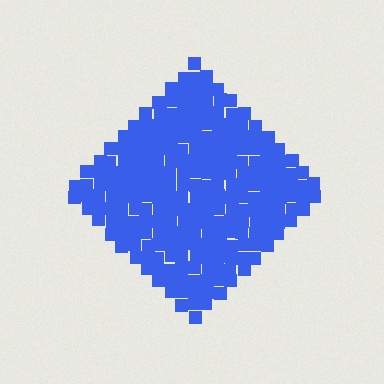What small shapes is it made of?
It is made of small squares.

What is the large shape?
The large shape is a diamond.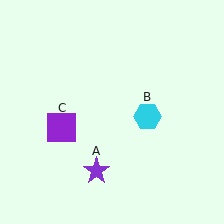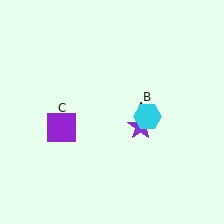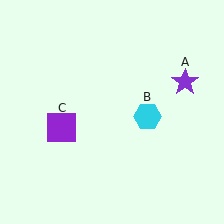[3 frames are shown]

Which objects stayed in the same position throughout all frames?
Cyan hexagon (object B) and purple square (object C) remained stationary.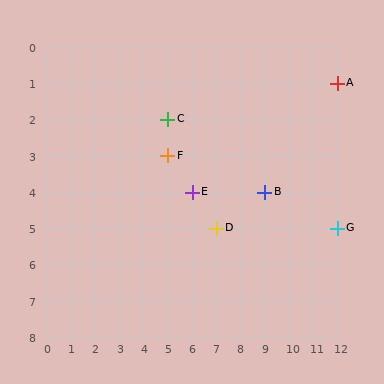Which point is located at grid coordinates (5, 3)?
Point F is at (5, 3).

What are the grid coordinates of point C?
Point C is at grid coordinates (5, 2).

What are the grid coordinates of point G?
Point G is at grid coordinates (12, 5).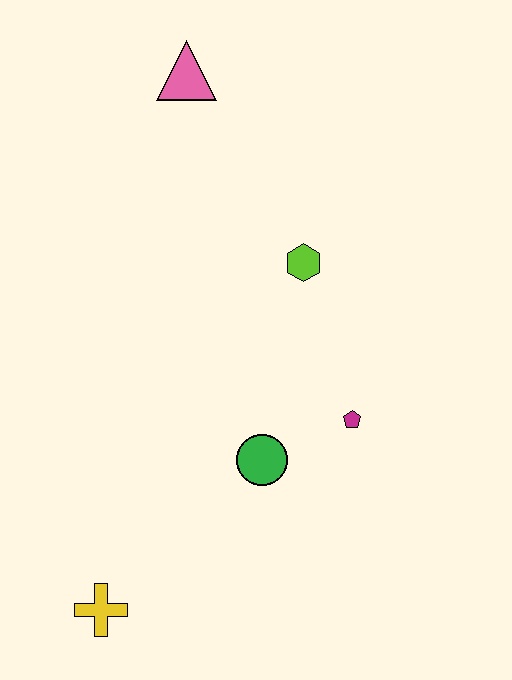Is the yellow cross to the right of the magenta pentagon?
No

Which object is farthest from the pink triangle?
The yellow cross is farthest from the pink triangle.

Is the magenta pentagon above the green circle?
Yes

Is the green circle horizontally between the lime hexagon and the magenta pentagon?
No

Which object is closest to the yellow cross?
The green circle is closest to the yellow cross.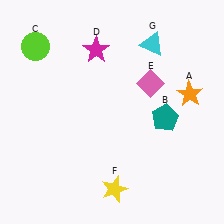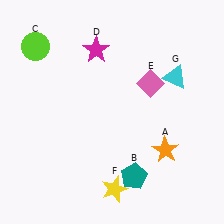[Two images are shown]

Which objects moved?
The objects that moved are: the orange star (A), the teal pentagon (B), the cyan triangle (G).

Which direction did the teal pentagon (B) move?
The teal pentagon (B) moved down.